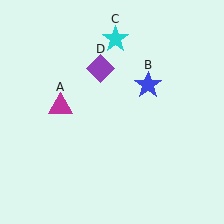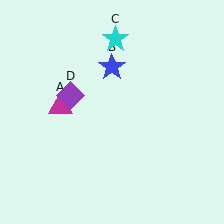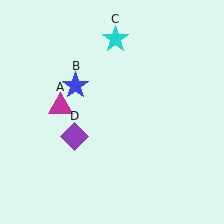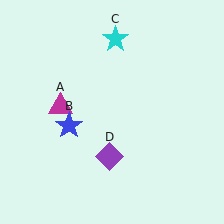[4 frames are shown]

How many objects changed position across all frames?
2 objects changed position: blue star (object B), purple diamond (object D).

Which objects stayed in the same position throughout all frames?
Magenta triangle (object A) and cyan star (object C) remained stationary.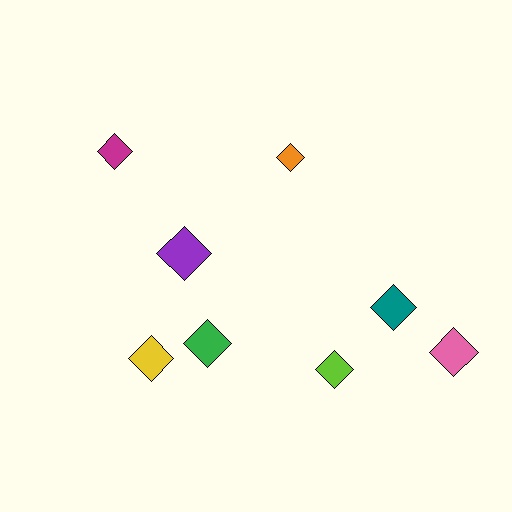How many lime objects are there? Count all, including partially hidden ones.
There is 1 lime object.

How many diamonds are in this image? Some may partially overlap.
There are 8 diamonds.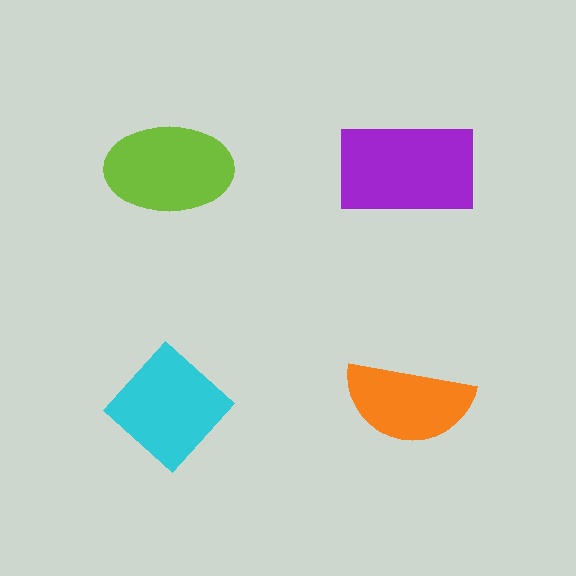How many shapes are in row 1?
2 shapes.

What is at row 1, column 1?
A lime ellipse.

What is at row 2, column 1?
A cyan diamond.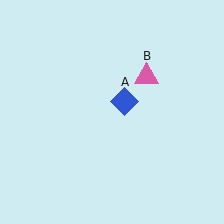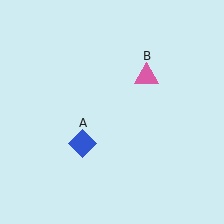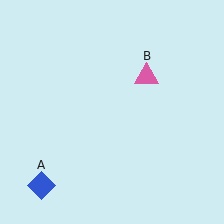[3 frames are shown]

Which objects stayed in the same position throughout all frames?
Pink triangle (object B) remained stationary.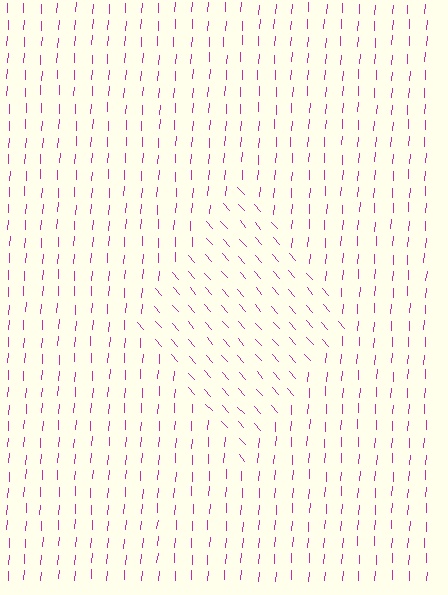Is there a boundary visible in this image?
Yes, there is a texture boundary formed by a change in line orientation.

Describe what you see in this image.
The image is filled with small magenta line segments. A diamond region in the image has lines oriented differently from the surrounding lines, creating a visible texture boundary.